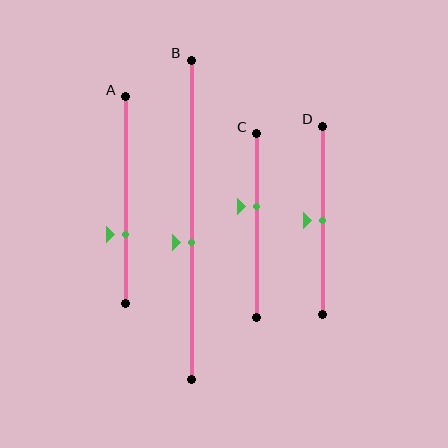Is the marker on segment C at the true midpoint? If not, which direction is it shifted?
No, the marker on segment C is shifted upward by about 11% of the segment length.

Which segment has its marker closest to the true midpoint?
Segment D has its marker closest to the true midpoint.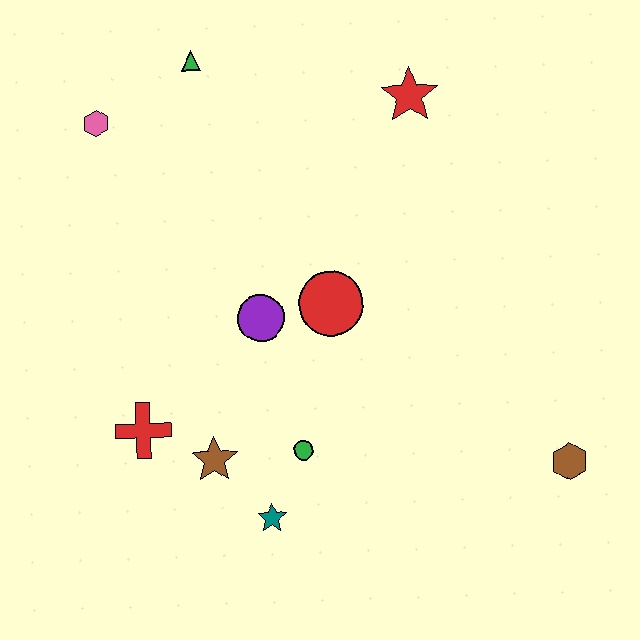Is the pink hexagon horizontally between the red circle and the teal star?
No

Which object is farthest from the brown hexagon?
The pink hexagon is farthest from the brown hexagon.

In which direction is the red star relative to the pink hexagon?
The red star is to the right of the pink hexagon.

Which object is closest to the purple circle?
The red circle is closest to the purple circle.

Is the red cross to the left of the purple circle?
Yes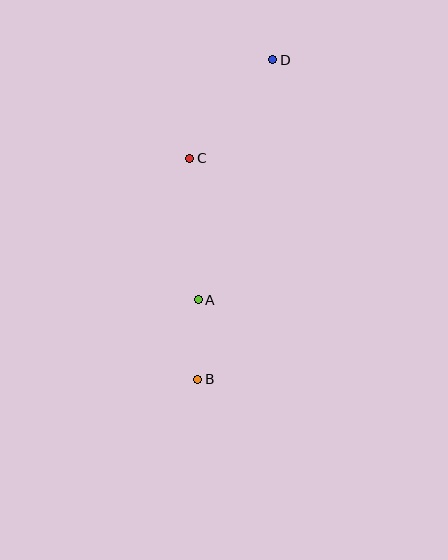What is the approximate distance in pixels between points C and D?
The distance between C and D is approximately 129 pixels.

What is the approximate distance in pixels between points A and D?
The distance between A and D is approximately 251 pixels.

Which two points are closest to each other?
Points A and B are closest to each other.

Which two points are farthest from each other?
Points B and D are farthest from each other.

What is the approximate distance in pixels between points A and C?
The distance between A and C is approximately 142 pixels.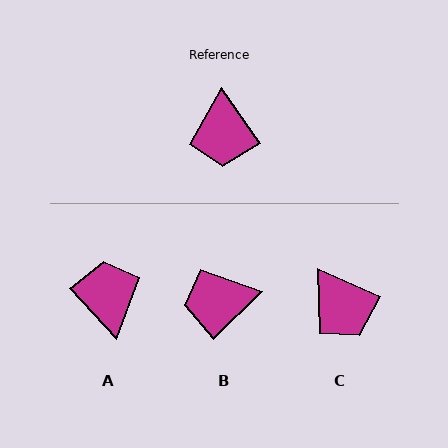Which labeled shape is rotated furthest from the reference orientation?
A, about 172 degrees away.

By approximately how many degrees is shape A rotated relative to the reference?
Approximately 172 degrees clockwise.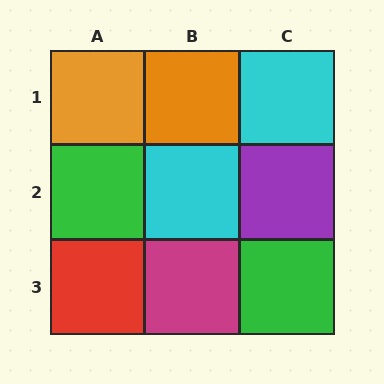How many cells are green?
2 cells are green.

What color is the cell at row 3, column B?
Magenta.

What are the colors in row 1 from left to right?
Orange, orange, cyan.